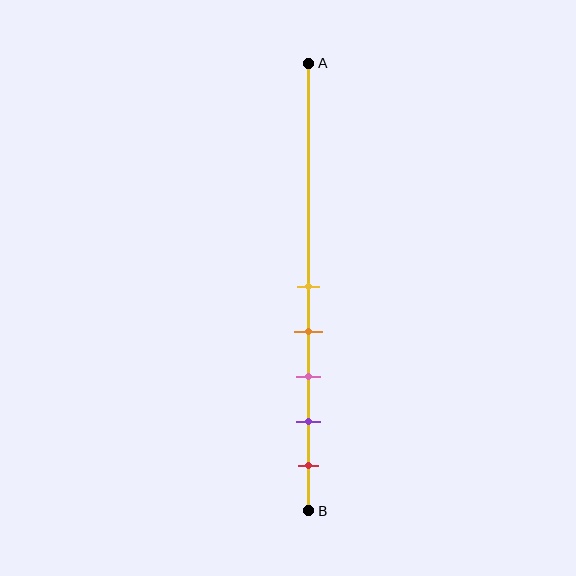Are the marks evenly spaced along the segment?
Yes, the marks are approximately evenly spaced.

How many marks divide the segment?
There are 5 marks dividing the segment.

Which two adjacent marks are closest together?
The yellow and orange marks are the closest adjacent pair.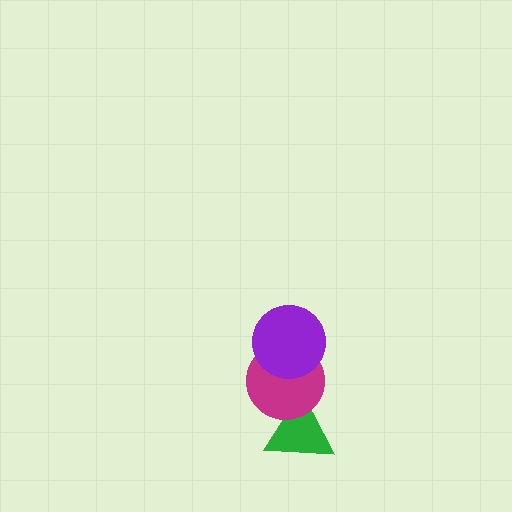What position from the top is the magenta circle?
The magenta circle is 2nd from the top.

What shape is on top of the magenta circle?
The purple circle is on top of the magenta circle.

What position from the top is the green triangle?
The green triangle is 3rd from the top.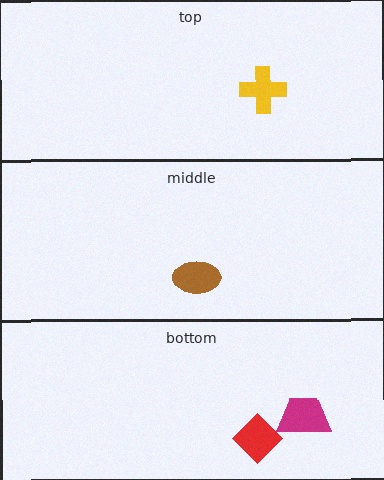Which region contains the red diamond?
The bottom region.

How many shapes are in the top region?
1.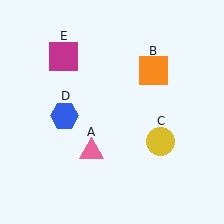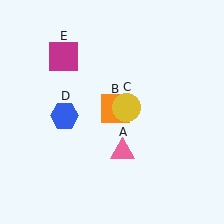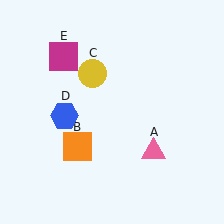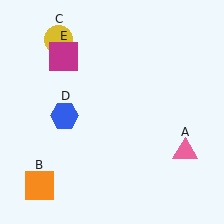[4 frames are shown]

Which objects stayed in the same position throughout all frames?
Blue hexagon (object D) and magenta square (object E) remained stationary.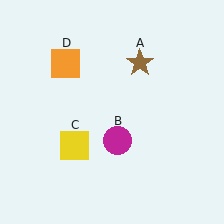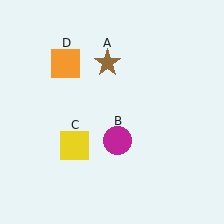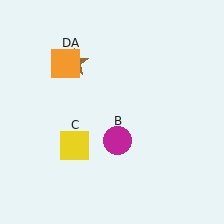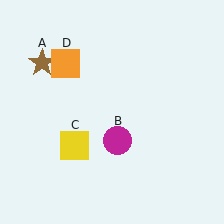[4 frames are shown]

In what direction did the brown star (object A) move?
The brown star (object A) moved left.